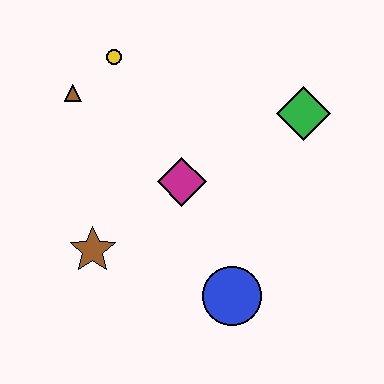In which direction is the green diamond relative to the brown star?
The green diamond is to the right of the brown star.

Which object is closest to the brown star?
The magenta diamond is closest to the brown star.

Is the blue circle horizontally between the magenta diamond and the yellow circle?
No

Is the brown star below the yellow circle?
Yes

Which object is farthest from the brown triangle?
The blue circle is farthest from the brown triangle.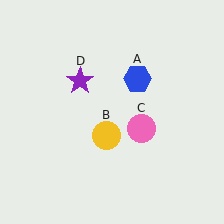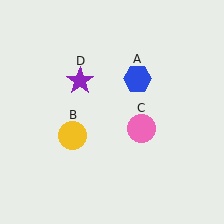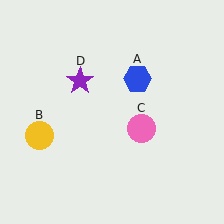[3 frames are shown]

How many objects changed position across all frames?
1 object changed position: yellow circle (object B).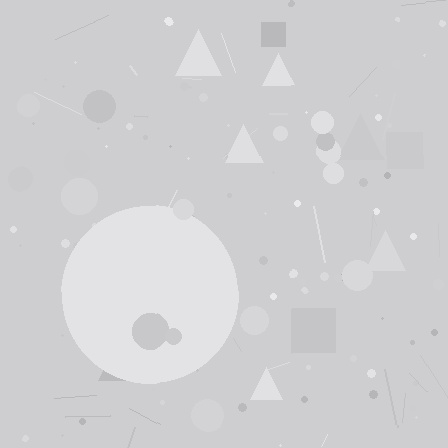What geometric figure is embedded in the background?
A circle is embedded in the background.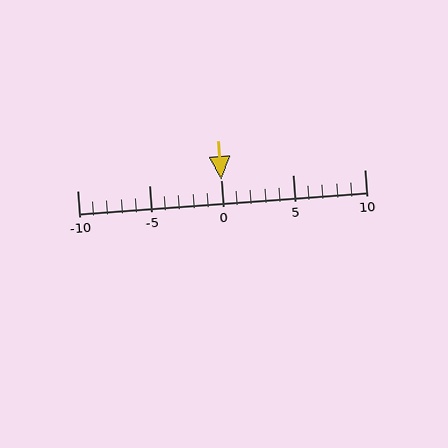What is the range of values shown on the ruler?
The ruler shows values from -10 to 10.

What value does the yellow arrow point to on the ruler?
The yellow arrow points to approximately 0.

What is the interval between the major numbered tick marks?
The major tick marks are spaced 5 units apart.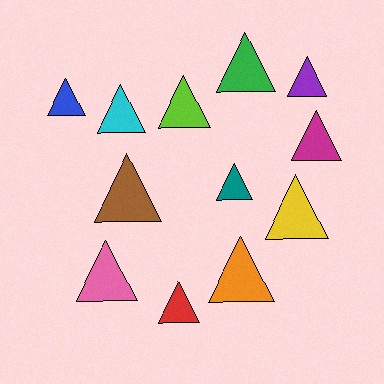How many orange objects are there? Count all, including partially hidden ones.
There is 1 orange object.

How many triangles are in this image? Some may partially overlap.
There are 12 triangles.